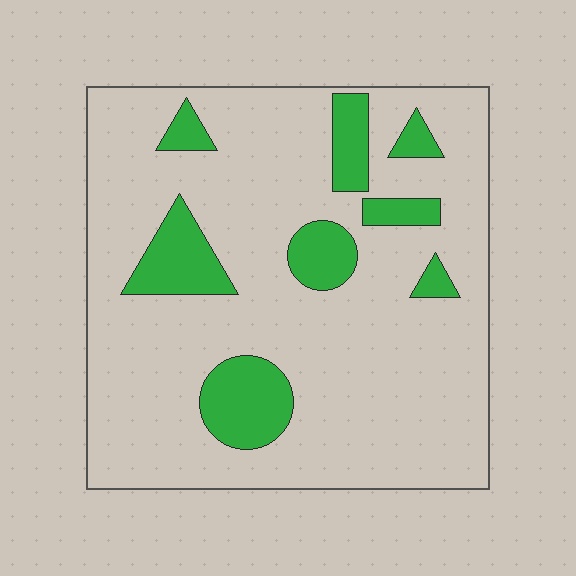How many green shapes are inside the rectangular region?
8.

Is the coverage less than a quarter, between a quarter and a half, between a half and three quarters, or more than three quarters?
Less than a quarter.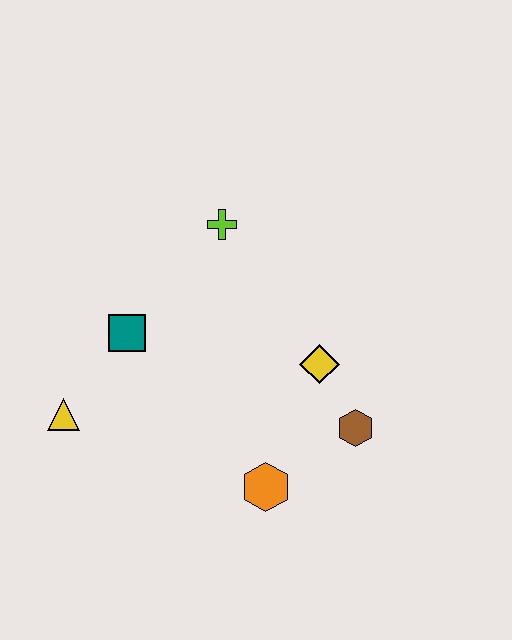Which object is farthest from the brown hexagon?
The yellow triangle is farthest from the brown hexagon.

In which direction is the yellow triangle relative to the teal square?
The yellow triangle is below the teal square.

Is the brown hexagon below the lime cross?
Yes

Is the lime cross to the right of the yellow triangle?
Yes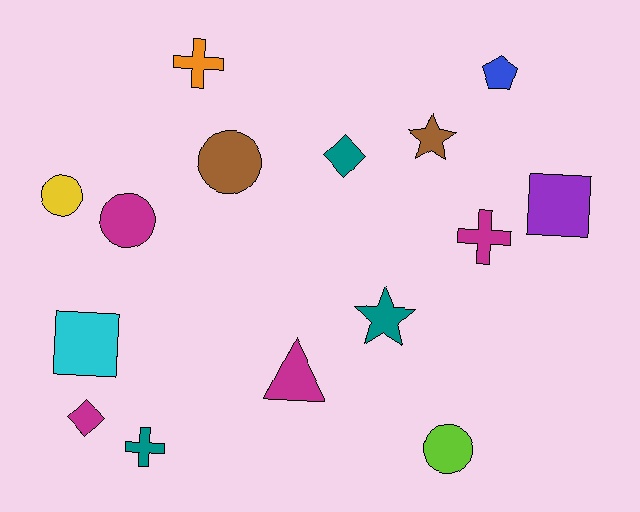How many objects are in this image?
There are 15 objects.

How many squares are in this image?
There are 2 squares.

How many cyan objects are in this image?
There is 1 cyan object.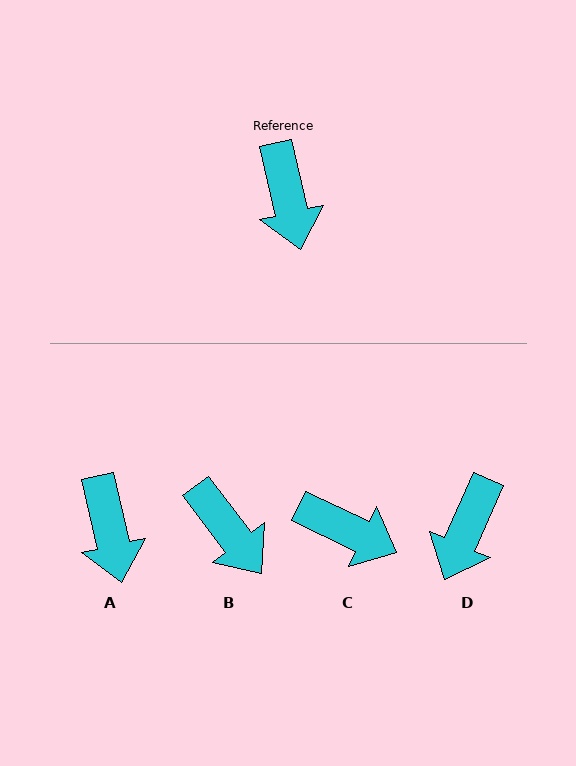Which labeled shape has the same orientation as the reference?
A.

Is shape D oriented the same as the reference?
No, it is off by about 36 degrees.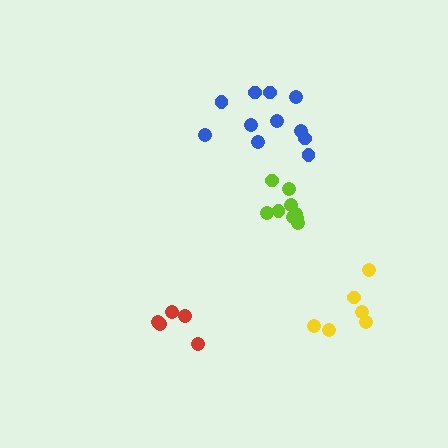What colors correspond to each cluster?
The clusters are colored: lime, yellow, red, blue.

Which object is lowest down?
The red cluster is bottommost.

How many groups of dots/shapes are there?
There are 4 groups.